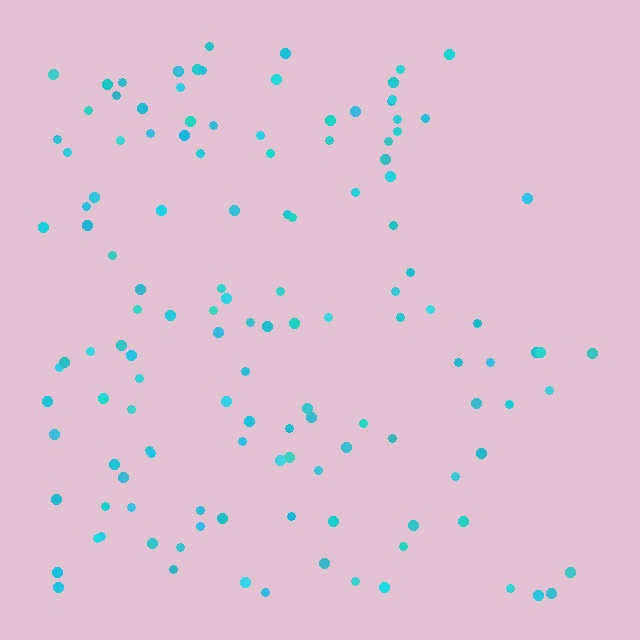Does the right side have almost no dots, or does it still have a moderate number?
Still a moderate number, just noticeably fewer than the left.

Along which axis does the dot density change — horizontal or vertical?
Horizontal.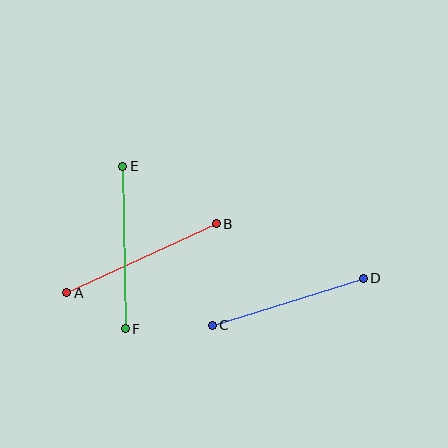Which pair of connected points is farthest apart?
Points A and B are farthest apart.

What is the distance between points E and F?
The distance is approximately 163 pixels.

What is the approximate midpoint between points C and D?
The midpoint is at approximately (288, 302) pixels.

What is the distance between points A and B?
The distance is approximately 165 pixels.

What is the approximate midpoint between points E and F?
The midpoint is at approximately (124, 248) pixels.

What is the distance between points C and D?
The distance is approximately 158 pixels.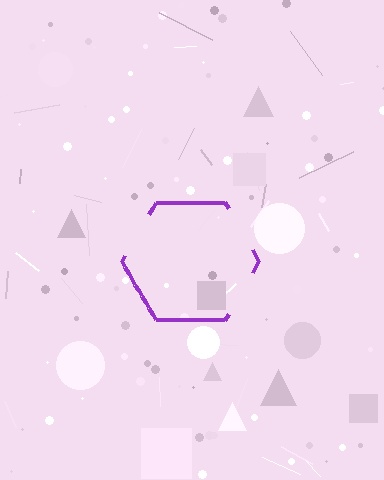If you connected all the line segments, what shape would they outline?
They would outline a hexagon.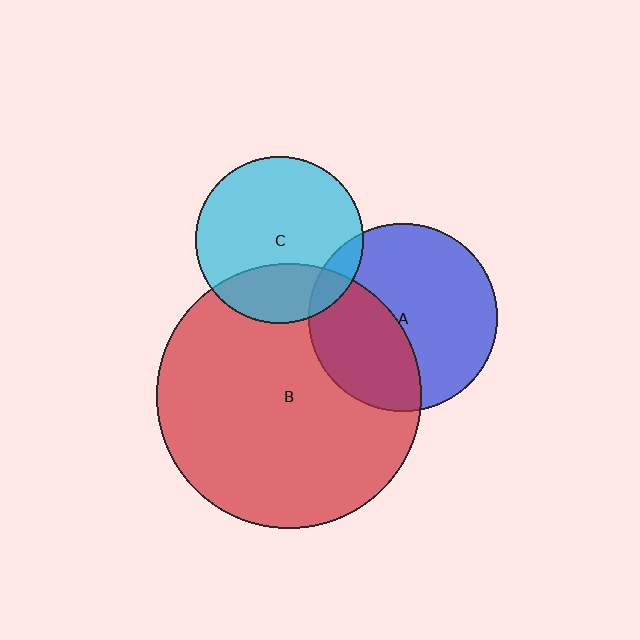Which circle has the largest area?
Circle B (red).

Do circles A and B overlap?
Yes.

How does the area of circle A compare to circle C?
Approximately 1.3 times.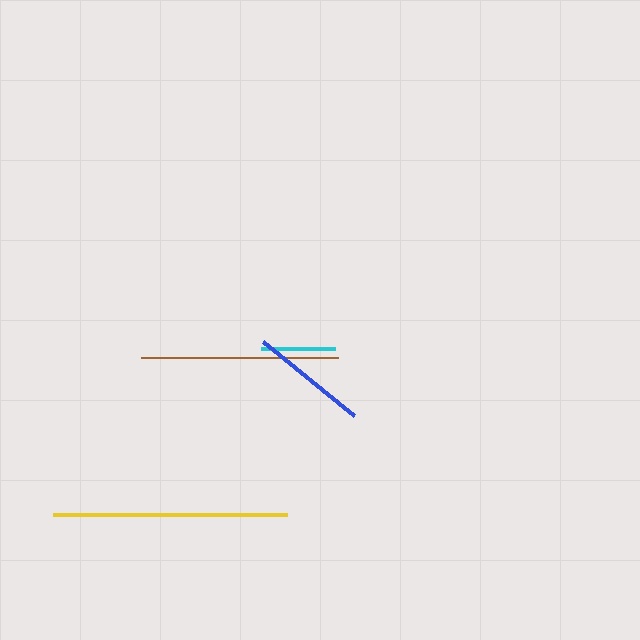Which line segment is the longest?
The yellow line is the longest at approximately 234 pixels.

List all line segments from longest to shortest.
From longest to shortest: yellow, brown, blue, cyan.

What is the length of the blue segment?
The blue segment is approximately 117 pixels long.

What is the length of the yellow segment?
The yellow segment is approximately 234 pixels long.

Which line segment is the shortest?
The cyan line is the shortest at approximately 74 pixels.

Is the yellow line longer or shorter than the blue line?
The yellow line is longer than the blue line.